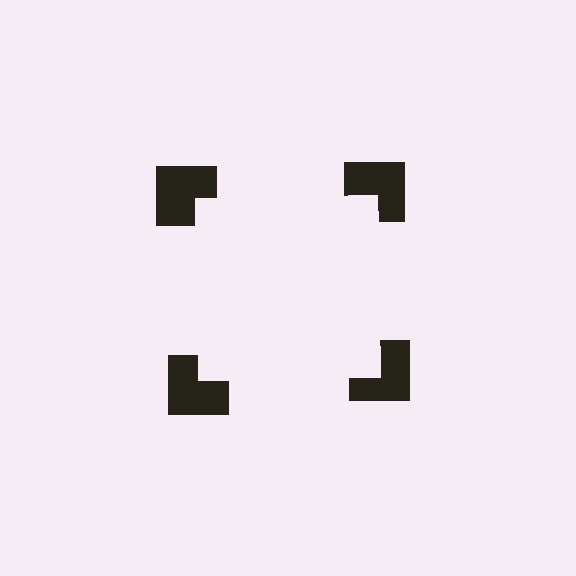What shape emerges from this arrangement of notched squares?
An illusory square — its edges are inferred from the aligned wedge cuts in the notched squares, not physically drawn.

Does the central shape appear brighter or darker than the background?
It typically appears slightly brighter than the background, even though no actual brightness change is drawn.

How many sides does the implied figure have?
4 sides.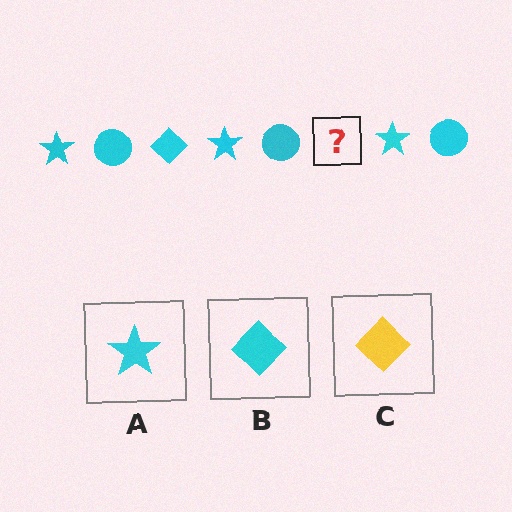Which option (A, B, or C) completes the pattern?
B.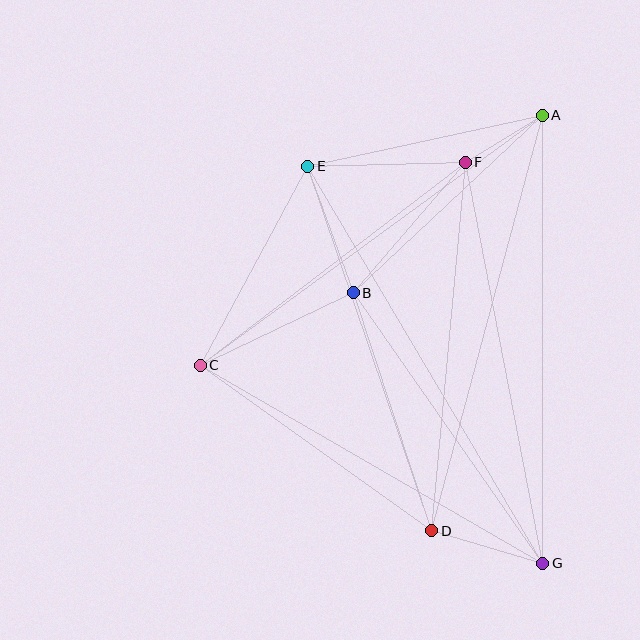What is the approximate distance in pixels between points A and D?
The distance between A and D is approximately 430 pixels.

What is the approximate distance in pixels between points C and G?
The distance between C and G is approximately 396 pixels.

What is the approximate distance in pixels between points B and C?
The distance between B and C is approximately 169 pixels.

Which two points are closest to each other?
Points A and F are closest to each other.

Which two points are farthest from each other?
Points E and G are farthest from each other.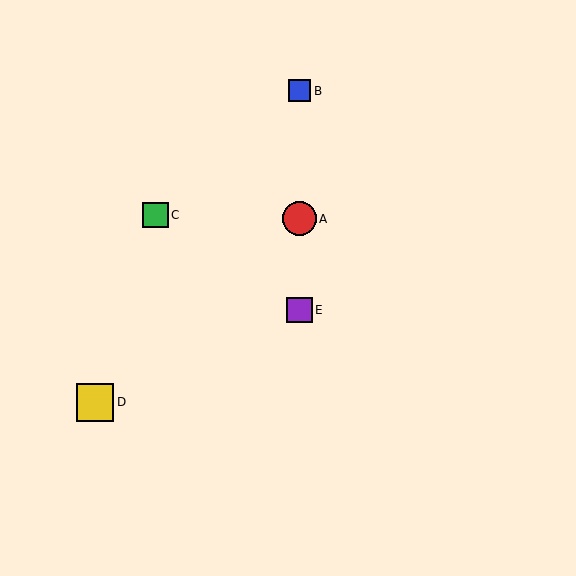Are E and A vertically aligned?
Yes, both are at x≈299.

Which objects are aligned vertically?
Objects A, B, E are aligned vertically.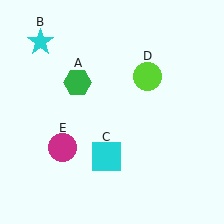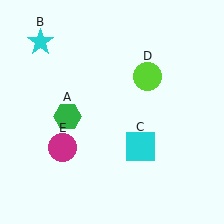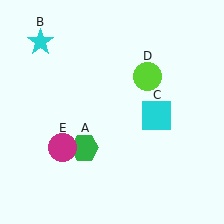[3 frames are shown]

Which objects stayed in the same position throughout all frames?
Cyan star (object B) and lime circle (object D) and magenta circle (object E) remained stationary.